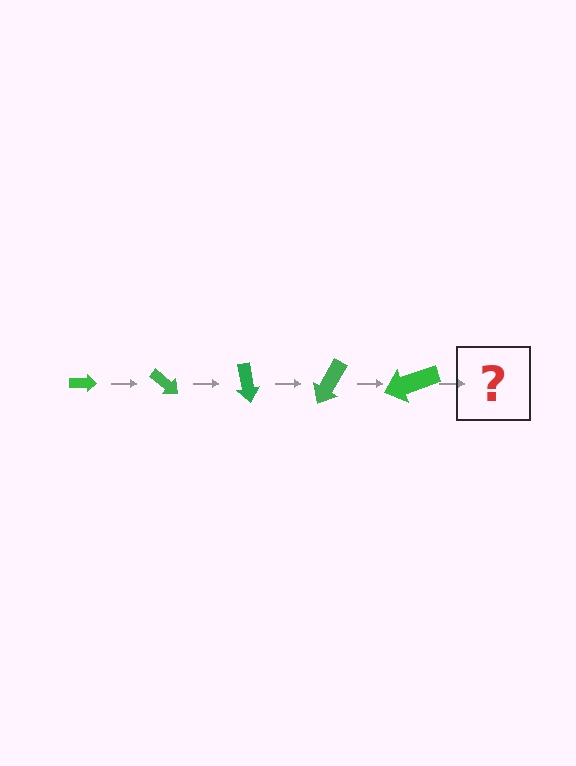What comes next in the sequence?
The next element should be an arrow, larger than the previous one and rotated 200 degrees from the start.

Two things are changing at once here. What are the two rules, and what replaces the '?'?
The two rules are that the arrow grows larger each step and it rotates 40 degrees each step. The '?' should be an arrow, larger than the previous one and rotated 200 degrees from the start.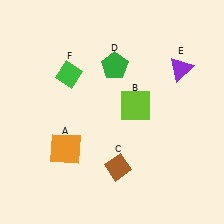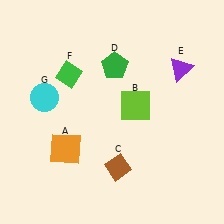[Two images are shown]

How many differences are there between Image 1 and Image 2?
There is 1 difference between the two images.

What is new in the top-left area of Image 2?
A cyan circle (G) was added in the top-left area of Image 2.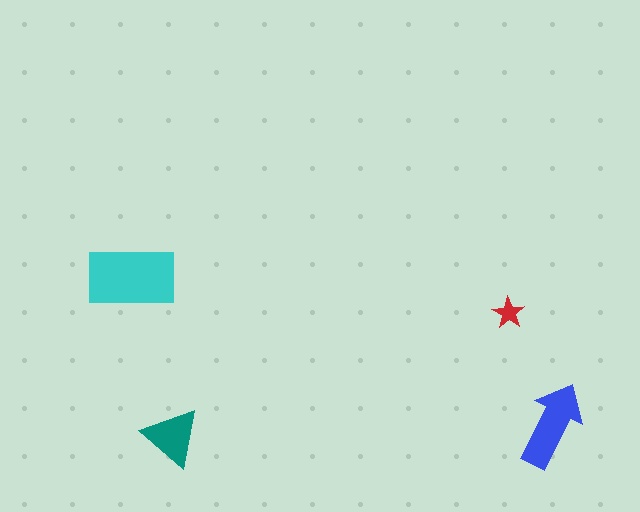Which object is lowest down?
The teal triangle is bottommost.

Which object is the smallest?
The red star.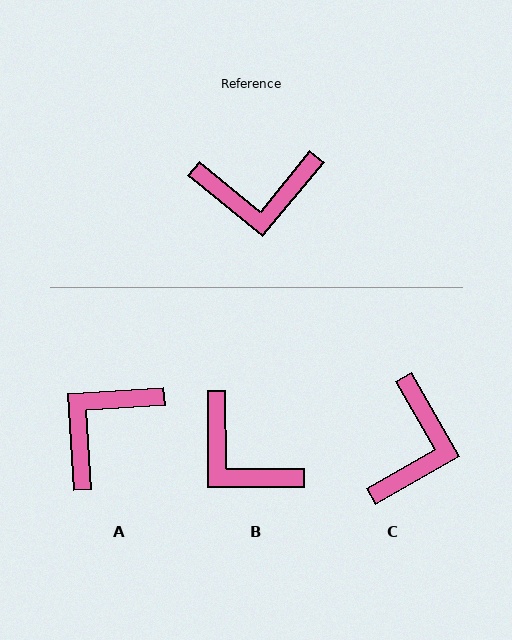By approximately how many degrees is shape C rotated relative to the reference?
Approximately 69 degrees counter-clockwise.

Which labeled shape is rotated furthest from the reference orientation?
A, about 137 degrees away.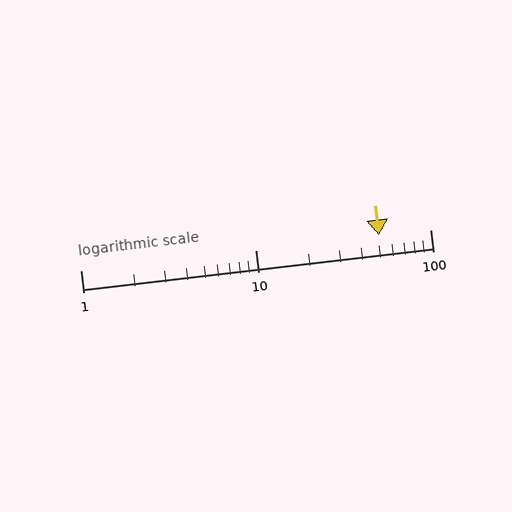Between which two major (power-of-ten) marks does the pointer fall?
The pointer is between 10 and 100.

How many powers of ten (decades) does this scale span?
The scale spans 2 decades, from 1 to 100.